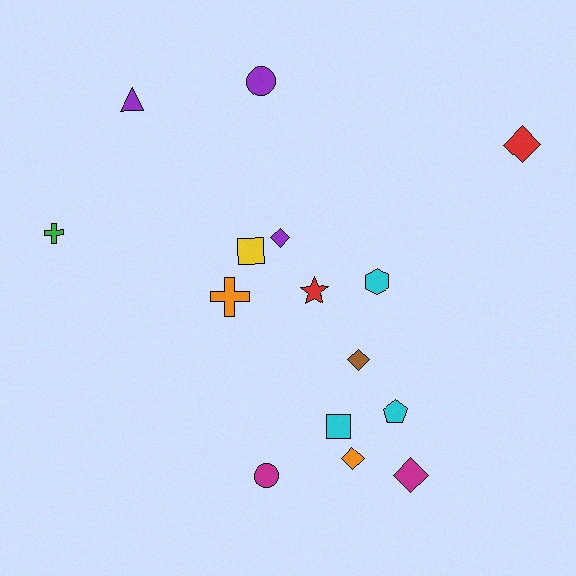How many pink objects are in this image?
There are no pink objects.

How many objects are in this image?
There are 15 objects.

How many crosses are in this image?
There are 2 crosses.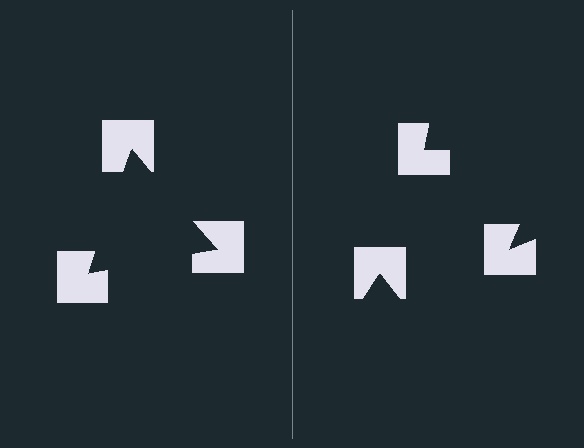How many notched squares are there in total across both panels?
6 — 3 on each side.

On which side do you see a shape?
An illusory triangle appears on the left side. On the right side the wedge cuts are rotated, so no coherent shape forms.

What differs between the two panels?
The notched squares are positioned identically on both sides; only the wedge orientations differ. On the left they align to a triangle; on the right they are misaligned.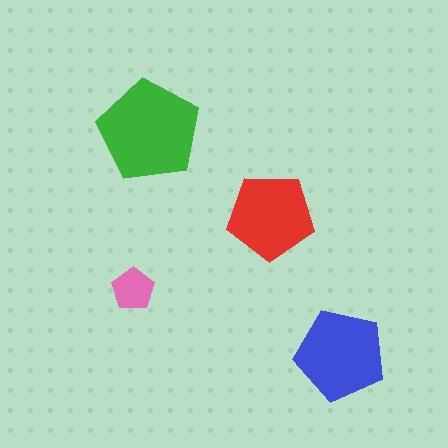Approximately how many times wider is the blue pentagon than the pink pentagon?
About 2 times wider.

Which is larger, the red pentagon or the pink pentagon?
The red one.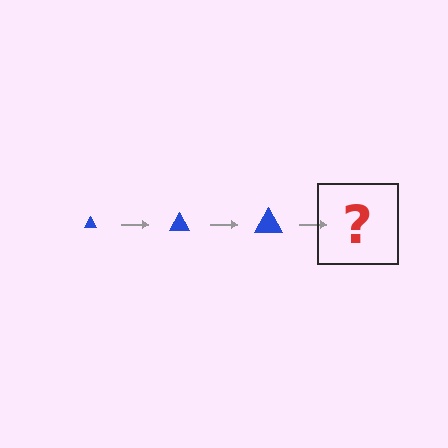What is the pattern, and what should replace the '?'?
The pattern is that the triangle gets progressively larger each step. The '?' should be a blue triangle, larger than the previous one.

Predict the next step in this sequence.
The next step is a blue triangle, larger than the previous one.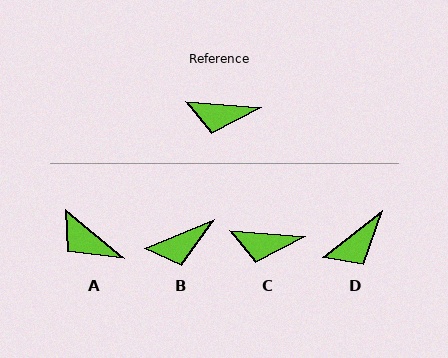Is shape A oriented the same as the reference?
No, it is off by about 35 degrees.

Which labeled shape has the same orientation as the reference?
C.